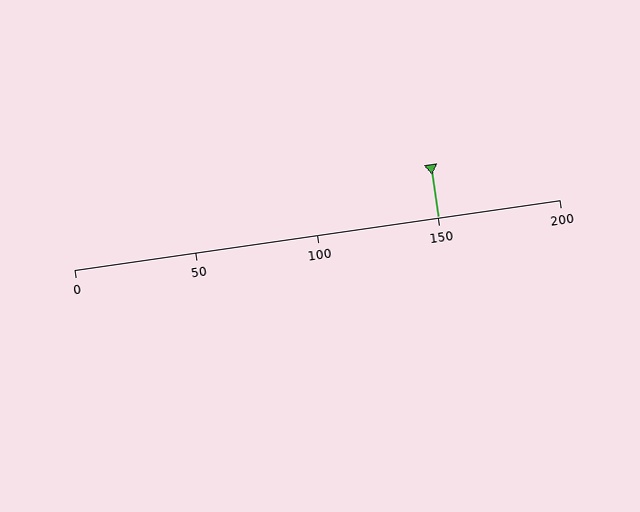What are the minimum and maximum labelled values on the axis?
The axis runs from 0 to 200.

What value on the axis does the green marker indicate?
The marker indicates approximately 150.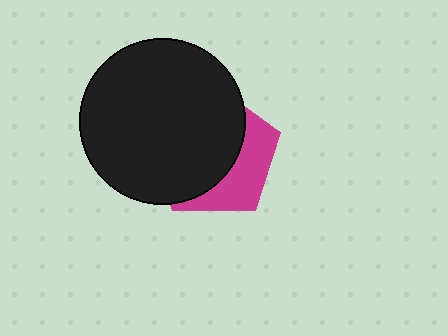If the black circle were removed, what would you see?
You would see the complete magenta pentagon.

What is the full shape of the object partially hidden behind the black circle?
The partially hidden object is a magenta pentagon.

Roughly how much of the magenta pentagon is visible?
A small part of it is visible (roughly 36%).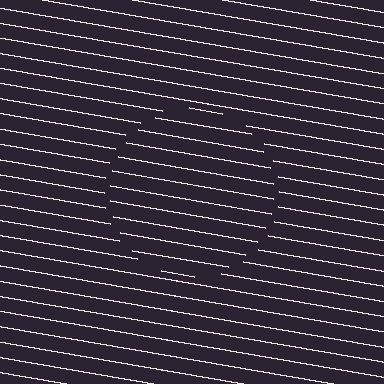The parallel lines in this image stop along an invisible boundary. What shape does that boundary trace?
An illusory circle. The interior of the shape contains the same grating, shifted by half a period — the contour is defined by the phase discontinuity where line-ends from the inner and outer gratings abut.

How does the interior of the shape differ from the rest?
The interior of the shape contains the same grating, shifted by half a period — the contour is defined by the phase discontinuity where line-ends from the inner and outer gratings abut.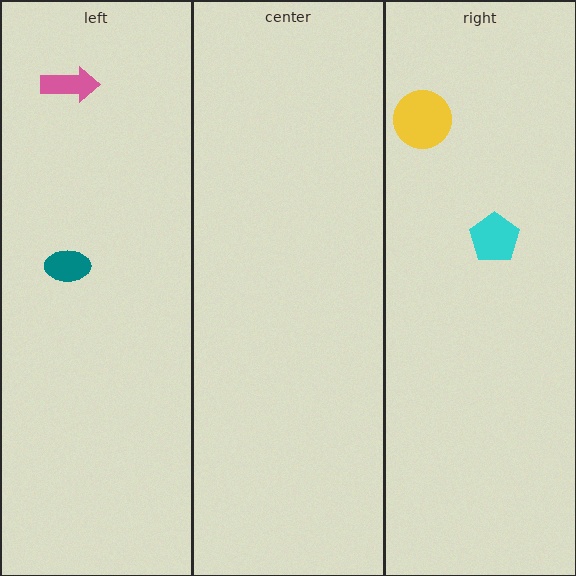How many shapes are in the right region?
2.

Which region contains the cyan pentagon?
The right region.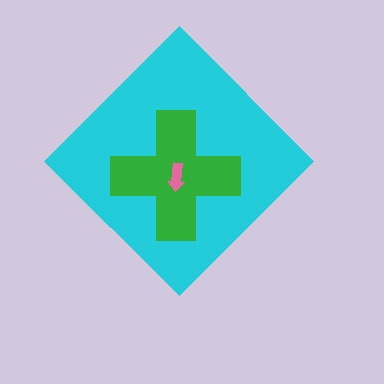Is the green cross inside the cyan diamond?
Yes.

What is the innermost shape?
The pink arrow.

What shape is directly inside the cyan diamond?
The green cross.